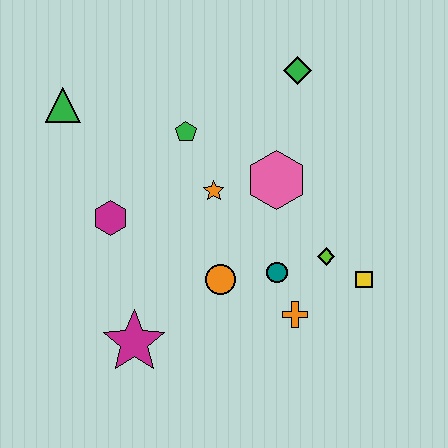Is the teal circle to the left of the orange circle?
No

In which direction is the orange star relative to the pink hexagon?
The orange star is to the left of the pink hexagon.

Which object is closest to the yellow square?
The lime diamond is closest to the yellow square.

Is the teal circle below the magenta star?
No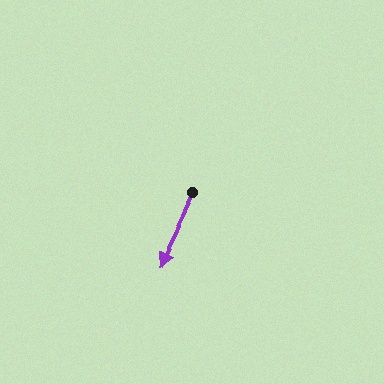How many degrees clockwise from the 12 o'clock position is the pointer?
Approximately 205 degrees.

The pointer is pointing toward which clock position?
Roughly 7 o'clock.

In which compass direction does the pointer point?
Southwest.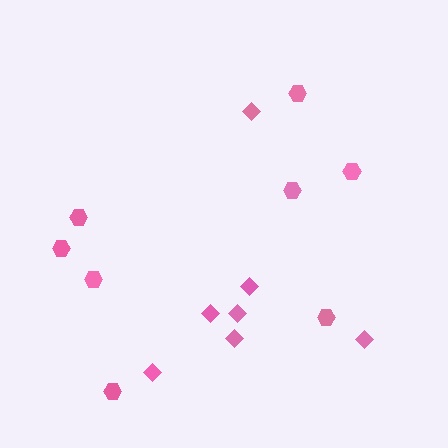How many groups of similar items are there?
There are 2 groups: one group of hexagons (8) and one group of diamonds (7).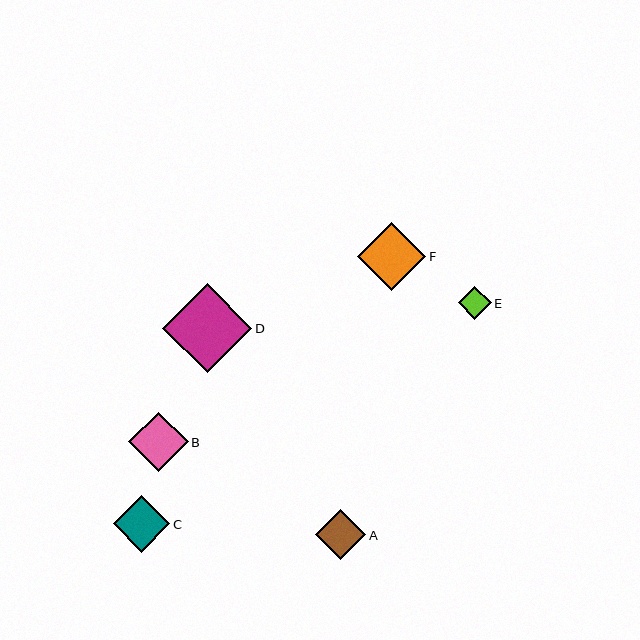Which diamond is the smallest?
Diamond E is the smallest with a size of approximately 33 pixels.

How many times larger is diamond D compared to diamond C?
Diamond D is approximately 1.6 times the size of diamond C.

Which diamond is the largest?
Diamond D is the largest with a size of approximately 89 pixels.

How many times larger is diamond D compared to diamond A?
Diamond D is approximately 1.8 times the size of diamond A.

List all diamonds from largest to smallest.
From largest to smallest: D, F, B, C, A, E.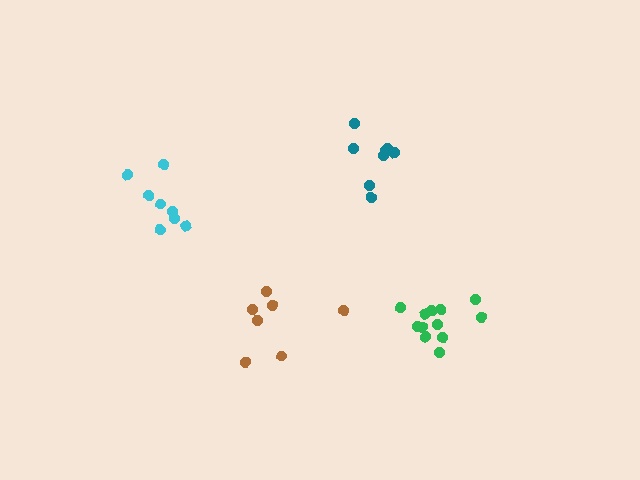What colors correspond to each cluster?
The clusters are colored: green, teal, brown, cyan.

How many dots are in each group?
Group 1: 12 dots, Group 2: 8 dots, Group 3: 7 dots, Group 4: 8 dots (35 total).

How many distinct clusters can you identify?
There are 4 distinct clusters.